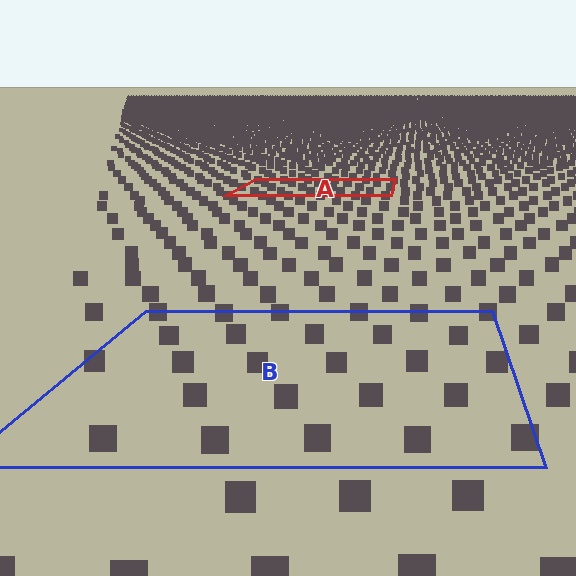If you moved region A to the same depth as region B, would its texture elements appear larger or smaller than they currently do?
They would appear larger. At a closer depth, the same texture elements are projected at a bigger on-screen size.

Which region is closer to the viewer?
Region B is closer. The texture elements there are larger and more spread out.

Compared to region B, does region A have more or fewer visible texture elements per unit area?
Region A has more texture elements per unit area — they are packed more densely because it is farther away.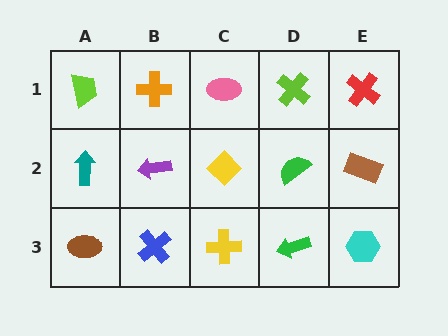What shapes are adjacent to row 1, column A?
A teal arrow (row 2, column A), an orange cross (row 1, column B).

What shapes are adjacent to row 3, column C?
A yellow diamond (row 2, column C), a blue cross (row 3, column B), a green arrow (row 3, column D).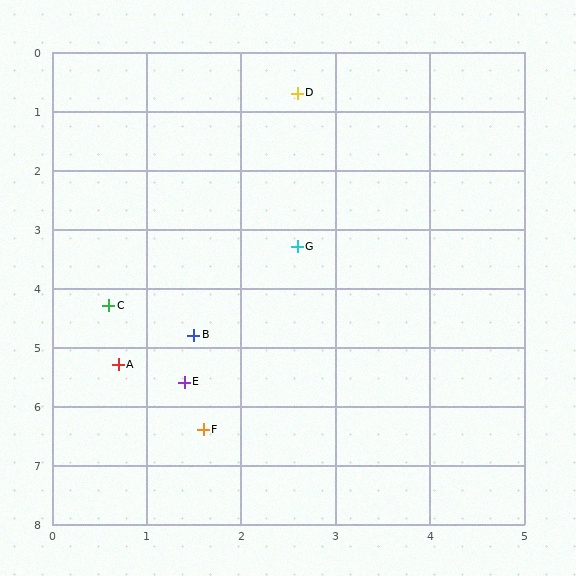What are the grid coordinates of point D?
Point D is at approximately (2.6, 0.7).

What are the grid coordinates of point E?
Point E is at approximately (1.4, 5.6).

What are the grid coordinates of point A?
Point A is at approximately (0.7, 5.3).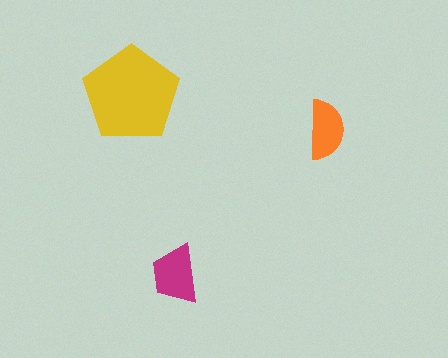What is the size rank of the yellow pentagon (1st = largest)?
1st.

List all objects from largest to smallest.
The yellow pentagon, the magenta trapezoid, the orange semicircle.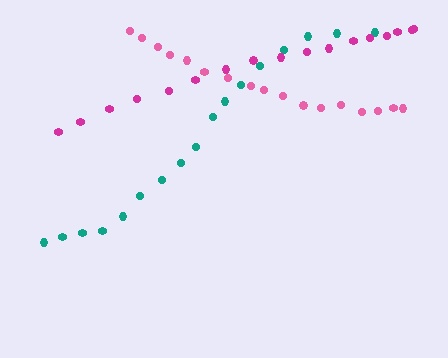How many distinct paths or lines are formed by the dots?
There are 3 distinct paths.